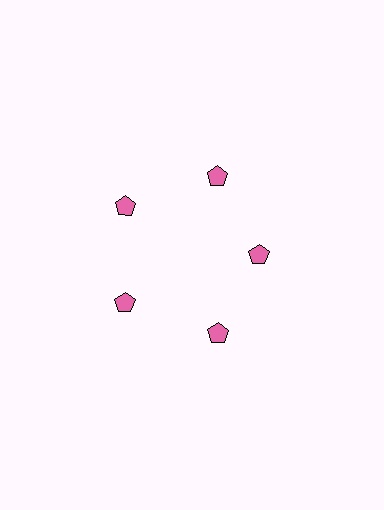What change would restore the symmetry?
The symmetry would be restored by moving it outward, back onto the ring so that all 5 pentagons sit at equal angles and equal distance from the center.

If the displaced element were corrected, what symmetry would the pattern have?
It would have 5-fold rotational symmetry — the pattern would map onto itself every 72 degrees.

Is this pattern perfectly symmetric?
No. The 5 pink pentagons are arranged in a ring, but one element near the 3 o'clock position is pulled inward toward the center, breaking the 5-fold rotational symmetry.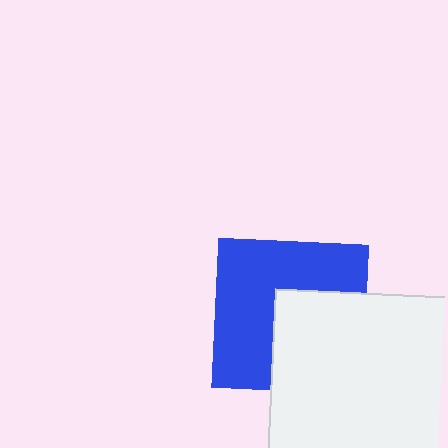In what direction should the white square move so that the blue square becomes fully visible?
The white square should move toward the lower-right. That is the shortest direction to clear the overlap and leave the blue square fully visible.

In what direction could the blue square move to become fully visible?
The blue square could move toward the upper-left. That would shift it out from behind the white square entirely.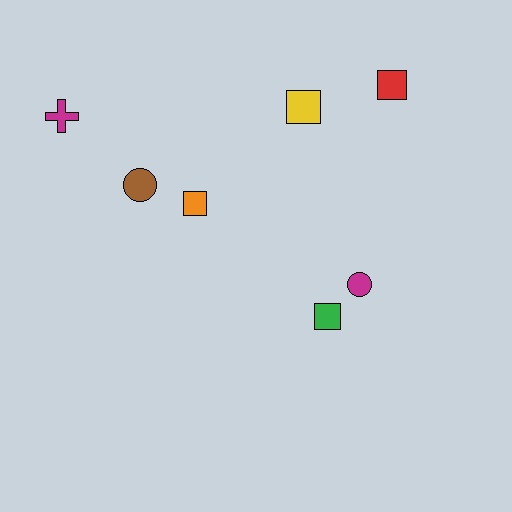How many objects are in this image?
There are 7 objects.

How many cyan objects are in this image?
There are no cyan objects.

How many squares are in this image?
There are 4 squares.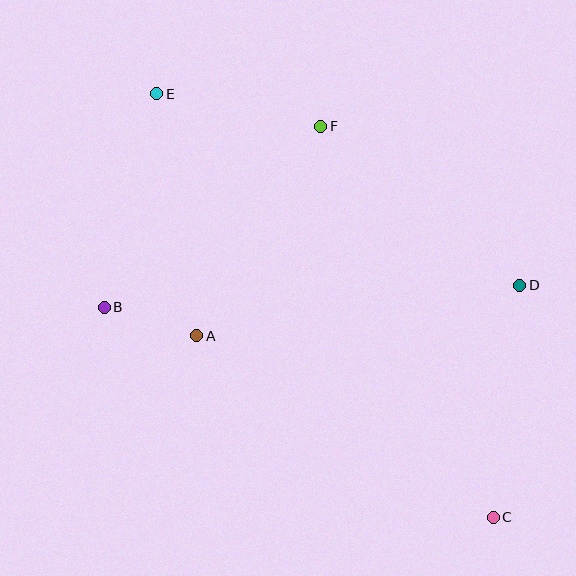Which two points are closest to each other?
Points A and B are closest to each other.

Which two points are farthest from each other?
Points C and E are farthest from each other.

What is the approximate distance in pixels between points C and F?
The distance between C and F is approximately 427 pixels.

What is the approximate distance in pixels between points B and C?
The distance between B and C is approximately 442 pixels.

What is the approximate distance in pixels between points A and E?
The distance between A and E is approximately 245 pixels.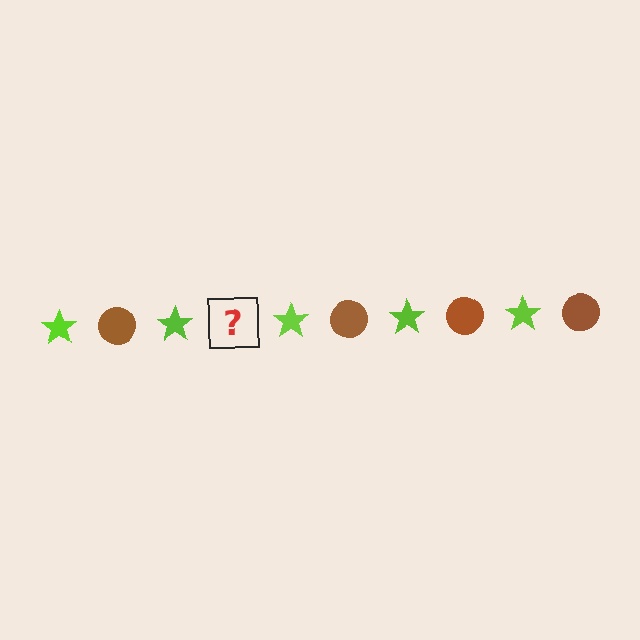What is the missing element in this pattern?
The missing element is a brown circle.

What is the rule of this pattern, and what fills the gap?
The rule is that the pattern alternates between lime star and brown circle. The gap should be filled with a brown circle.